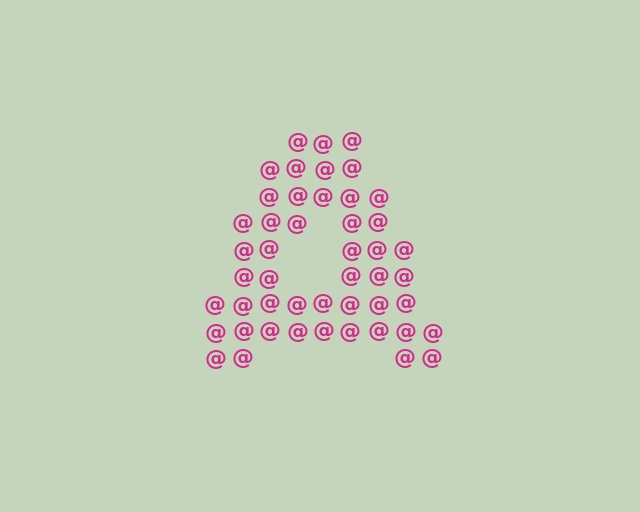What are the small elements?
The small elements are at signs.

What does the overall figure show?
The overall figure shows the letter A.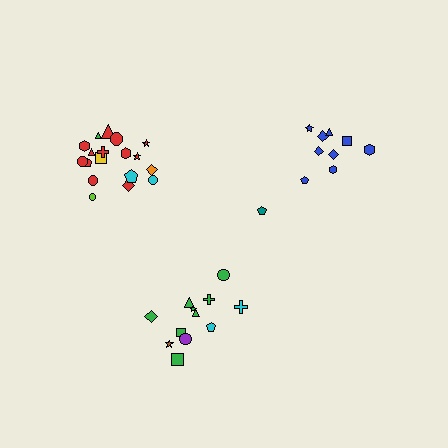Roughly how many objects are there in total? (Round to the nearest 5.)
Roughly 40 objects in total.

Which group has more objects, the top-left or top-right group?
The top-left group.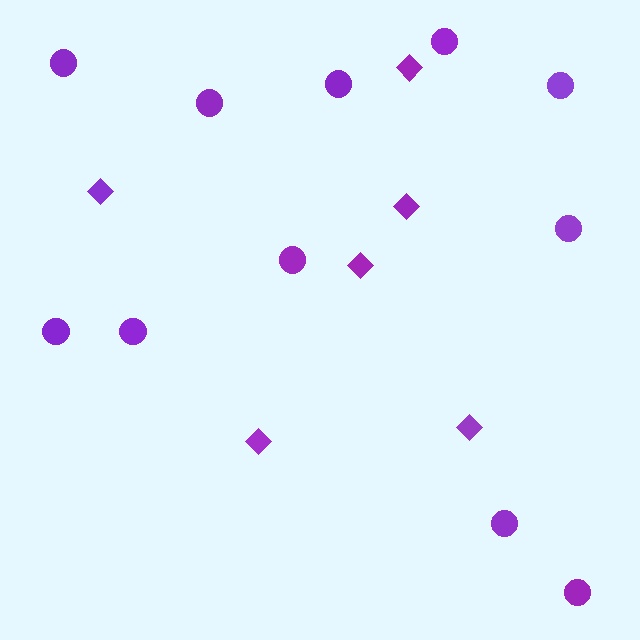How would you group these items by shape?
There are 2 groups: one group of circles (11) and one group of diamonds (6).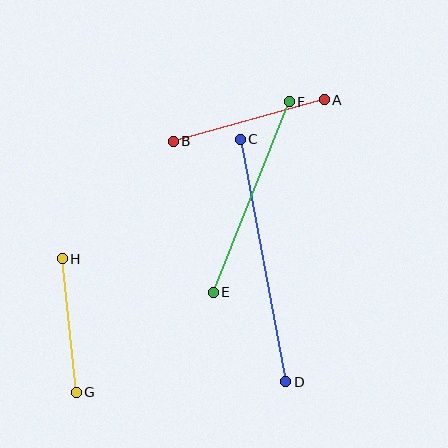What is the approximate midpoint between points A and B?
The midpoint is at approximately (249, 120) pixels.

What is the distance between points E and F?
The distance is approximately 205 pixels.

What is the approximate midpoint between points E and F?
The midpoint is at approximately (251, 197) pixels.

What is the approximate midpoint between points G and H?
The midpoint is at approximately (69, 325) pixels.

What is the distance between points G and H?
The distance is approximately 134 pixels.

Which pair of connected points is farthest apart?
Points C and D are farthest apart.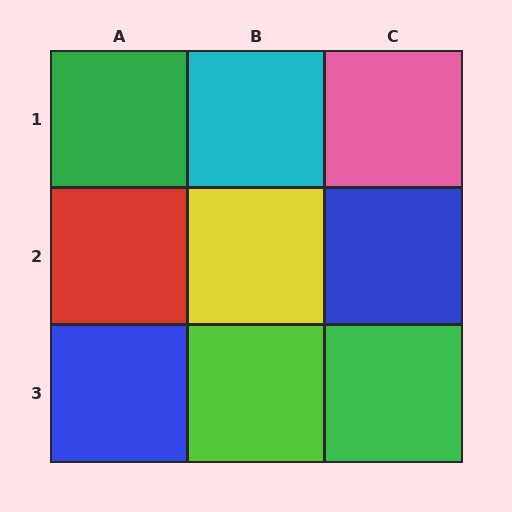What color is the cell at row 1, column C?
Pink.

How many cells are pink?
1 cell is pink.